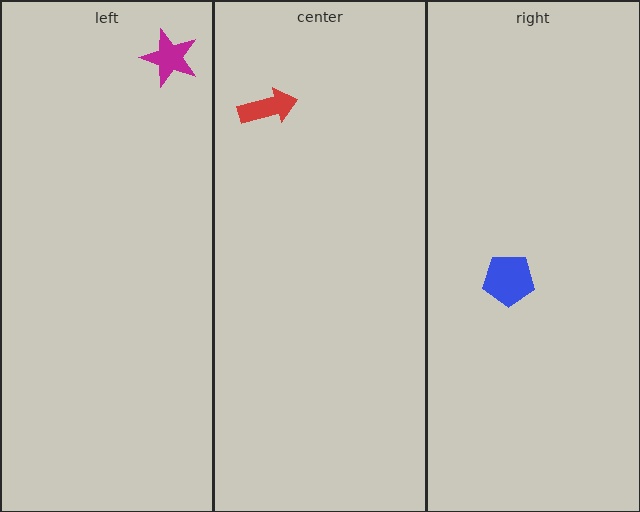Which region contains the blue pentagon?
The right region.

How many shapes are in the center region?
1.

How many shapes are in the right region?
1.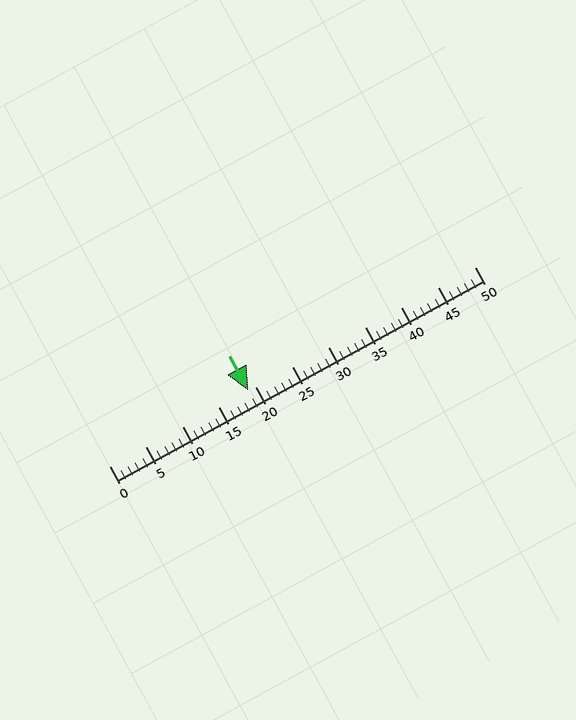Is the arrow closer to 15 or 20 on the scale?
The arrow is closer to 20.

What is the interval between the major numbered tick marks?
The major tick marks are spaced 5 units apart.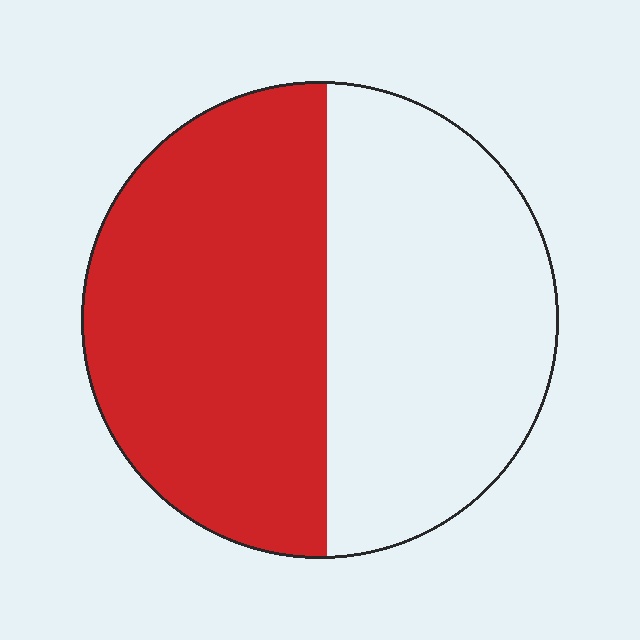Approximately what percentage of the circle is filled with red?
Approximately 50%.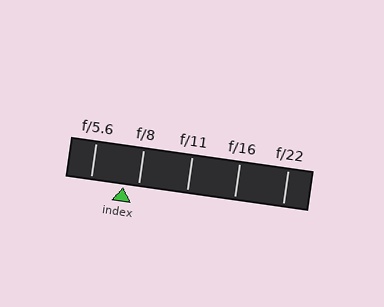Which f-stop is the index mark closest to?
The index mark is closest to f/8.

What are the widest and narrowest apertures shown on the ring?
The widest aperture shown is f/5.6 and the narrowest is f/22.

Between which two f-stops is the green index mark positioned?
The index mark is between f/5.6 and f/8.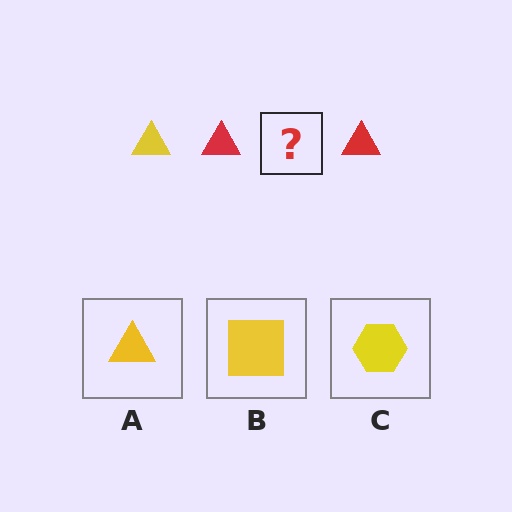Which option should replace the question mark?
Option A.